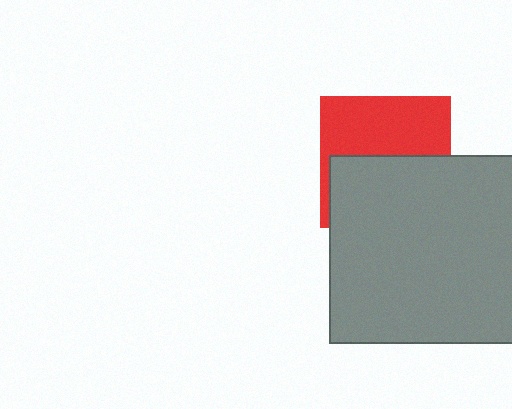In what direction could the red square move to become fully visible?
The red square could move up. That would shift it out from behind the gray square entirely.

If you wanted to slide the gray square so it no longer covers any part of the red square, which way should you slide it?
Slide it down — that is the most direct way to separate the two shapes.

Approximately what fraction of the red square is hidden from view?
Roughly 50% of the red square is hidden behind the gray square.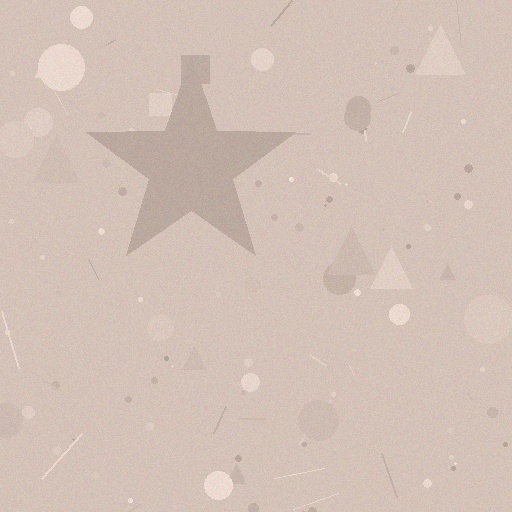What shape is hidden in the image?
A star is hidden in the image.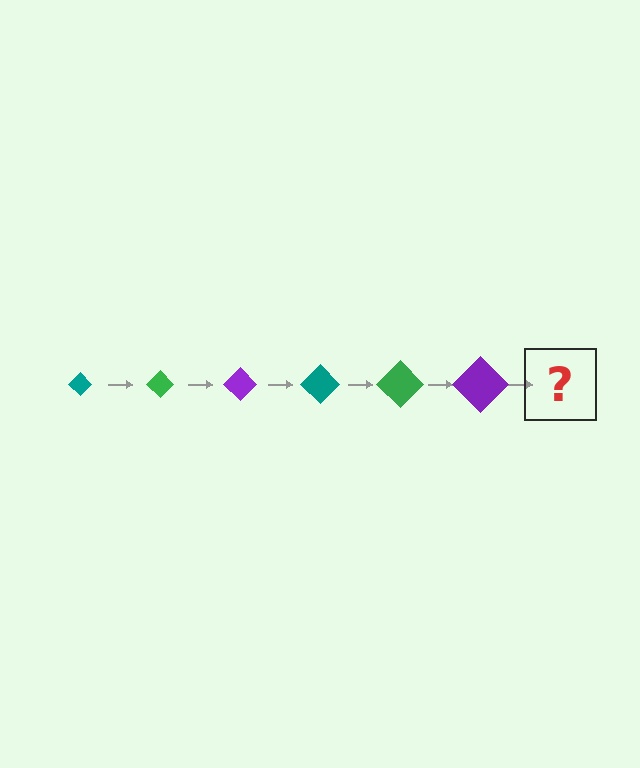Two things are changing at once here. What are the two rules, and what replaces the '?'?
The two rules are that the diamond grows larger each step and the color cycles through teal, green, and purple. The '?' should be a teal diamond, larger than the previous one.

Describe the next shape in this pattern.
It should be a teal diamond, larger than the previous one.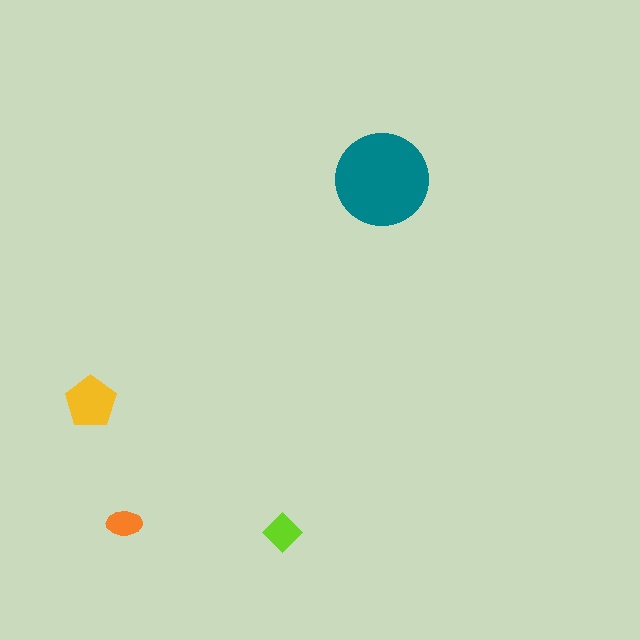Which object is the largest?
The teal circle.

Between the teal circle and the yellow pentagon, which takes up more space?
The teal circle.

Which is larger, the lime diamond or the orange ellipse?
The lime diamond.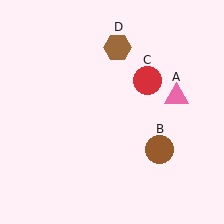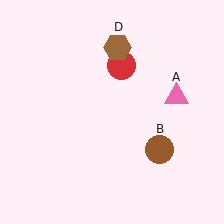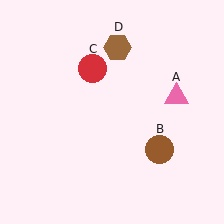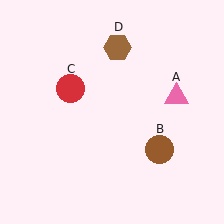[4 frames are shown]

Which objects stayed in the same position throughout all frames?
Pink triangle (object A) and brown circle (object B) and brown hexagon (object D) remained stationary.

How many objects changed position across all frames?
1 object changed position: red circle (object C).